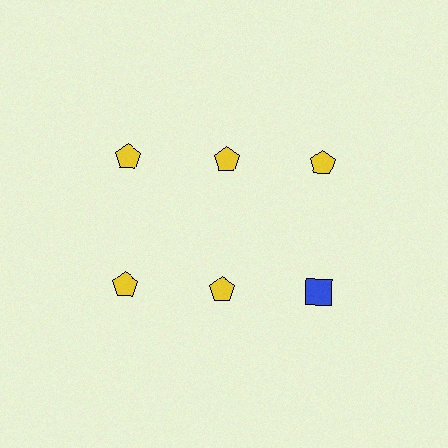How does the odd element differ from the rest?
It differs in both color (blue instead of yellow) and shape (square instead of pentagon).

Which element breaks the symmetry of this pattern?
The blue square in the second row, center column breaks the symmetry. All other shapes are yellow pentagons.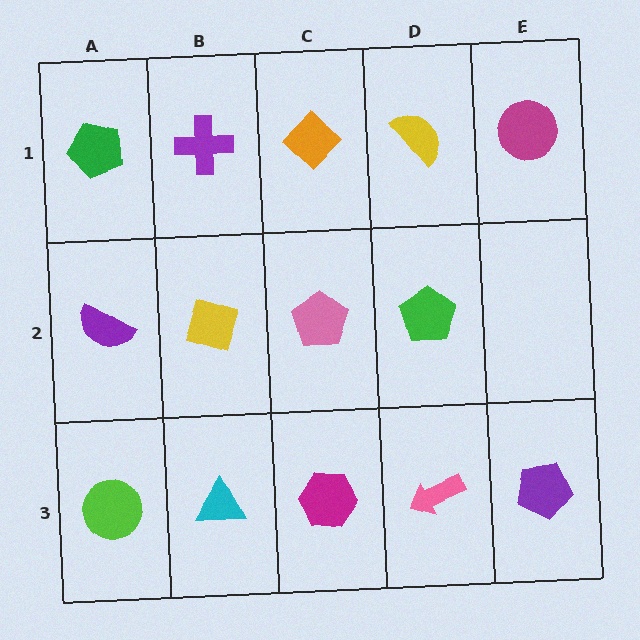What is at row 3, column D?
A pink arrow.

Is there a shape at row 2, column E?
No, that cell is empty.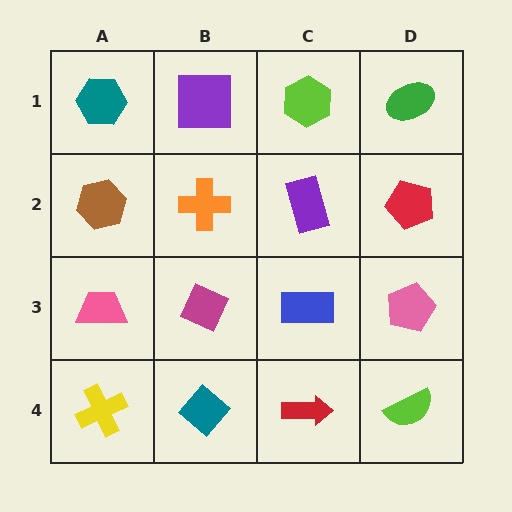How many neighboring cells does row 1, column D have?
2.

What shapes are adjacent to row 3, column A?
A brown hexagon (row 2, column A), a yellow cross (row 4, column A), a magenta diamond (row 3, column B).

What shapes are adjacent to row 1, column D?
A red pentagon (row 2, column D), a lime hexagon (row 1, column C).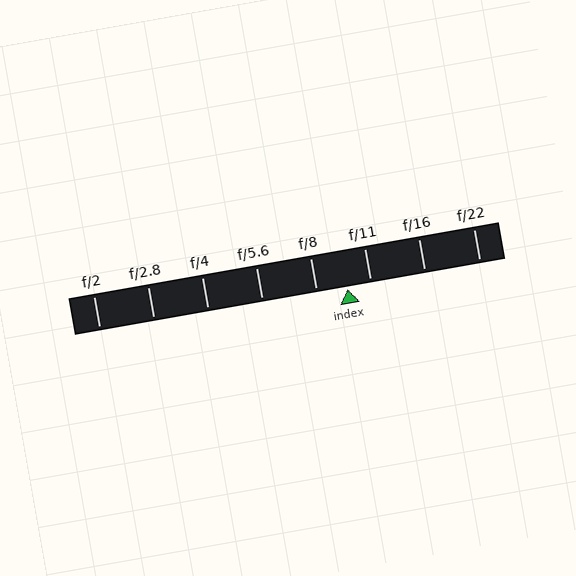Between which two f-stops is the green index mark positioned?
The index mark is between f/8 and f/11.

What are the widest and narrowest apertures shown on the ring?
The widest aperture shown is f/2 and the narrowest is f/22.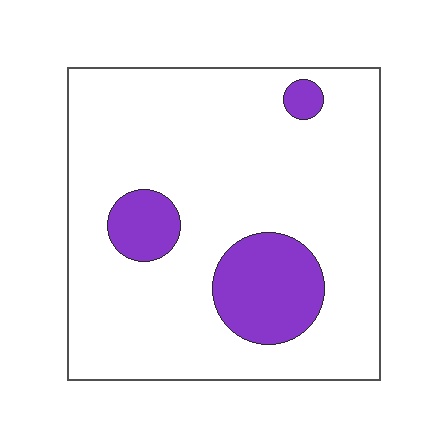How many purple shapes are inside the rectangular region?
3.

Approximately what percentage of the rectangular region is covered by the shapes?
Approximately 15%.